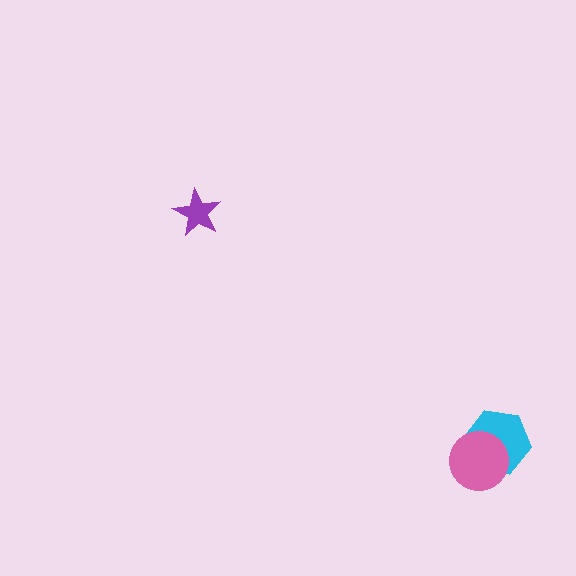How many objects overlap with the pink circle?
1 object overlaps with the pink circle.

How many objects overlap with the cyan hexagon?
1 object overlaps with the cyan hexagon.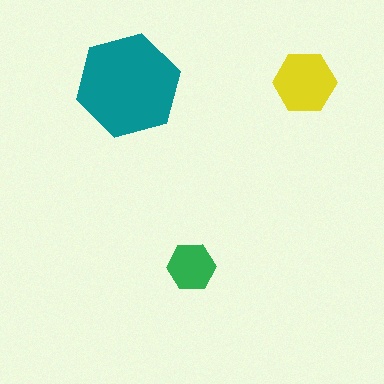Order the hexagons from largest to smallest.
the teal one, the yellow one, the green one.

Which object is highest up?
The yellow hexagon is topmost.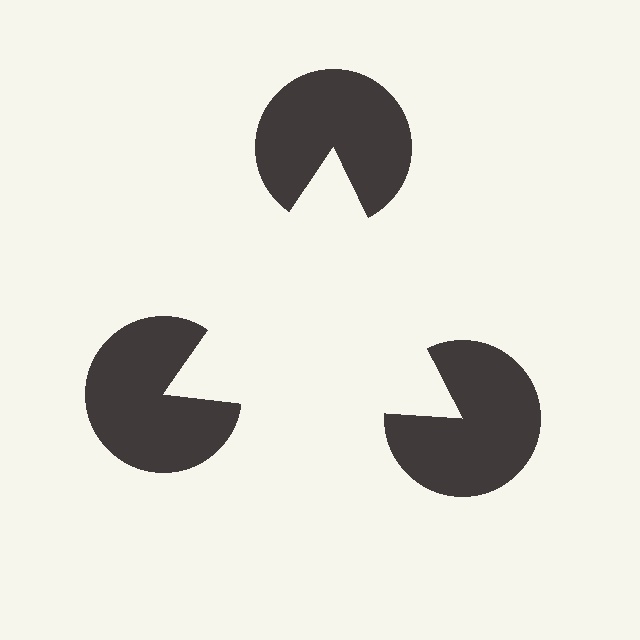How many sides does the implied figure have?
3 sides.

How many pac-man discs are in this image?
There are 3 — one at each vertex of the illusory triangle.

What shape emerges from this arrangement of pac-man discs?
An illusory triangle — its edges are inferred from the aligned wedge cuts in the pac-man discs, not physically drawn.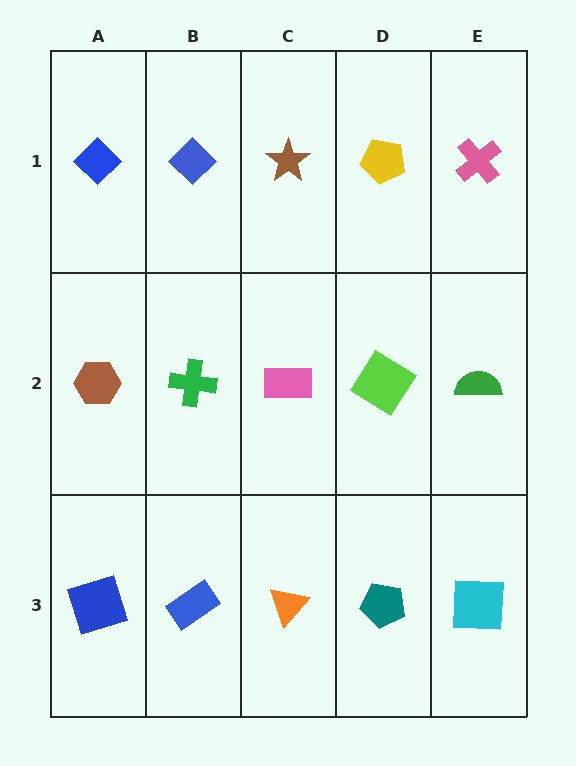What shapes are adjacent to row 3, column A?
A brown hexagon (row 2, column A), a blue rectangle (row 3, column B).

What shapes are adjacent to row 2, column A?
A blue diamond (row 1, column A), a blue square (row 3, column A), a green cross (row 2, column B).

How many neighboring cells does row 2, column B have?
4.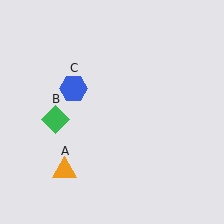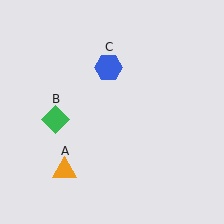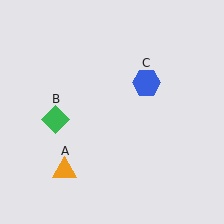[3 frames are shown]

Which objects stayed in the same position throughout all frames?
Orange triangle (object A) and green diamond (object B) remained stationary.